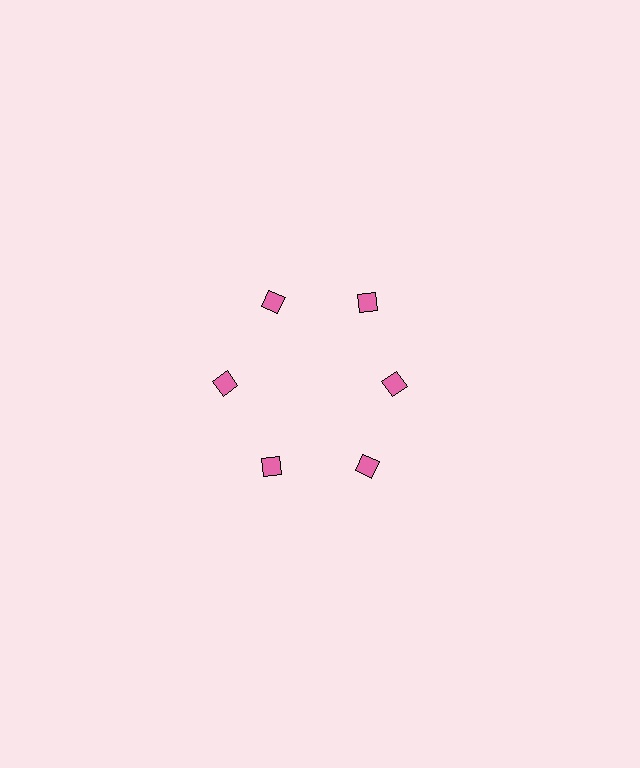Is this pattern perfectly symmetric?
No. The 6 pink squares are arranged in a ring, but one element near the 3 o'clock position is pulled inward toward the center, breaking the 6-fold rotational symmetry.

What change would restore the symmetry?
The symmetry would be restored by moving it outward, back onto the ring so that all 6 squares sit at equal angles and equal distance from the center.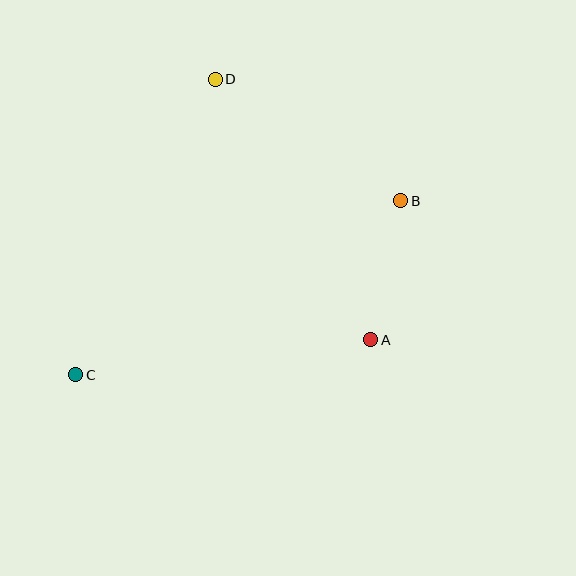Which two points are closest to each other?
Points A and B are closest to each other.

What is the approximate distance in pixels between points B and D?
The distance between B and D is approximately 222 pixels.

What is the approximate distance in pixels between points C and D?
The distance between C and D is approximately 327 pixels.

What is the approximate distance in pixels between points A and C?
The distance between A and C is approximately 297 pixels.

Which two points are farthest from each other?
Points B and C are farthest from each other.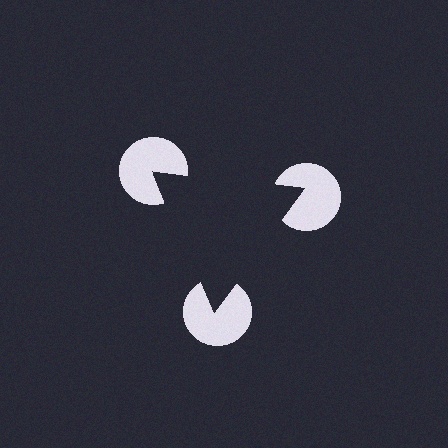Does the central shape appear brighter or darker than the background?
It typically appears slightly darker than the background, even though no actual brightness change is drawn.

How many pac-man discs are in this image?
There are 3 — one at each vertex of the illusory triangle.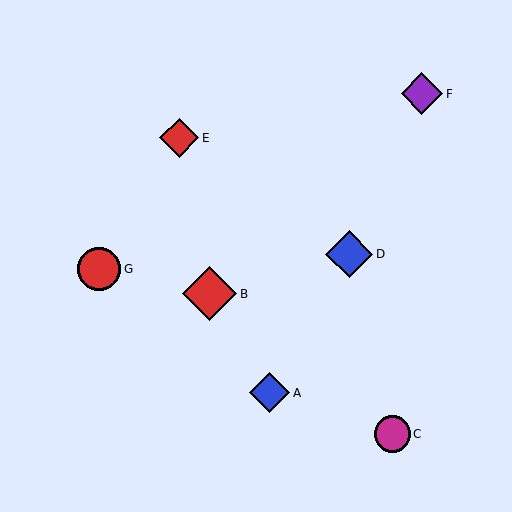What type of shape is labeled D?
Shape D is a blue diamond.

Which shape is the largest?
The red diamond (labeled B) is the largest.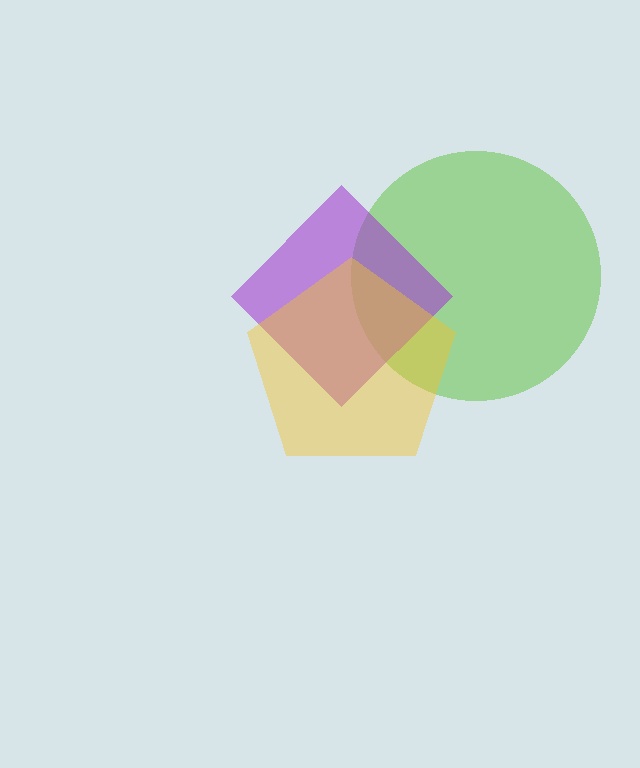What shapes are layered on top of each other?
The layered shapes are: a lime circle, a purple diamond, a yellow pentagon.